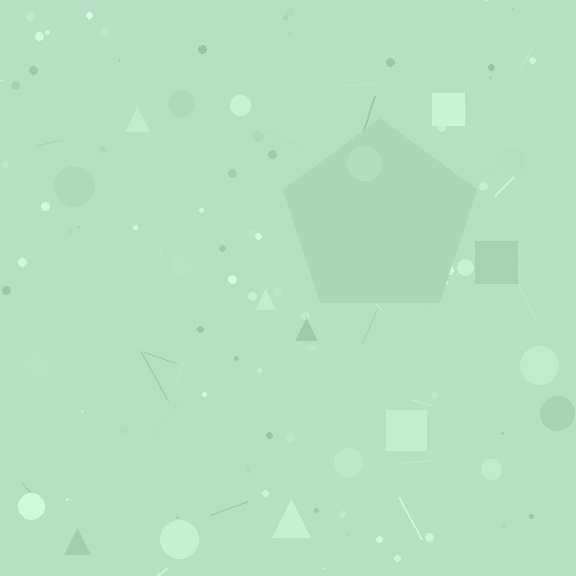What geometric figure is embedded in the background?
A pentagon is embedded in the background.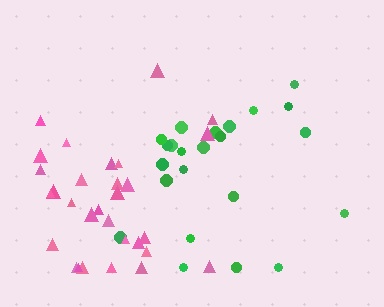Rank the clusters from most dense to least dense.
pink, green.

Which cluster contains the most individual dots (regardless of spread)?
Pink (30).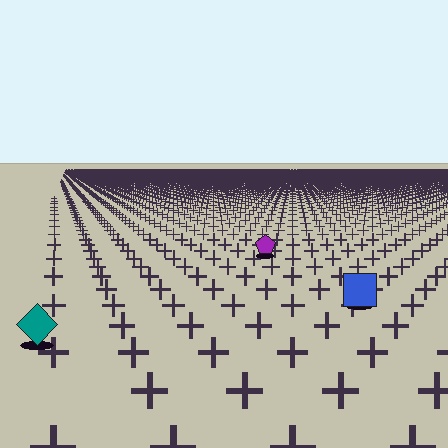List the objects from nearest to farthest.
From nearest to farthest: the teal diamond, the blue square, the purple pentagon.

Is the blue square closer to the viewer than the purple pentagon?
Yes. The blue square is closer — you can tell from the texture gradient: the ground texture is coarser near it.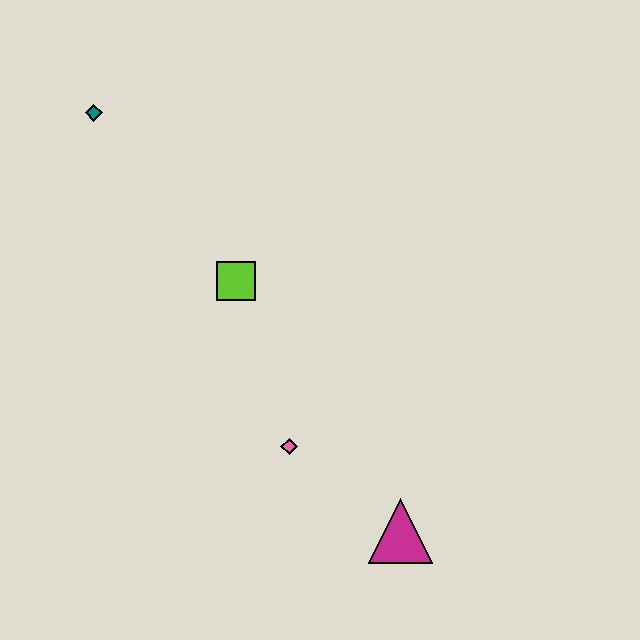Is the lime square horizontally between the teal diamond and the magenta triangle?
Yes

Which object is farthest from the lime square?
The magenta triangle is farthest from the lime square.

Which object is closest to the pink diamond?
The magenta triangle is closest to the pink diamond.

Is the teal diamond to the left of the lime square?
Yes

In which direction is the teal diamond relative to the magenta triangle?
The teal diamond is above the magenta triangle.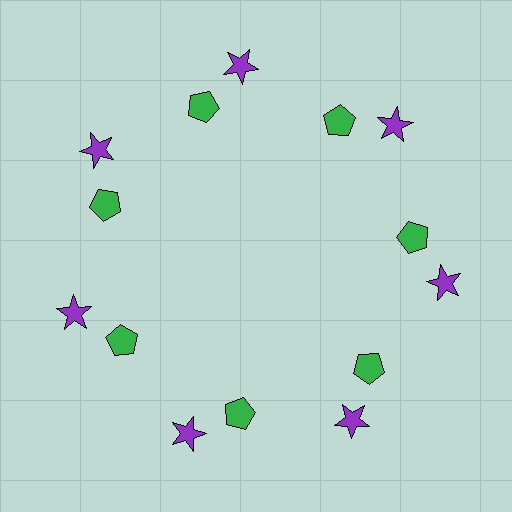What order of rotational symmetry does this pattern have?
This pattern has 7-fold rotational symmetry.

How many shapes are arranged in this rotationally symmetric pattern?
There are 14 shapes, arranged in 7 groups of 2.